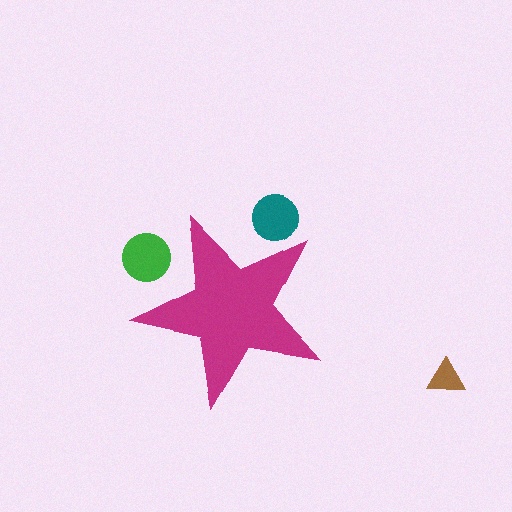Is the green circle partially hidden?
Yes, the green circle is partially hidden behind the magenta star.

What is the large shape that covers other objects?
A magenta star.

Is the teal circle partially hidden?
Yes, the teal circle is partially hidden behind the magenta star.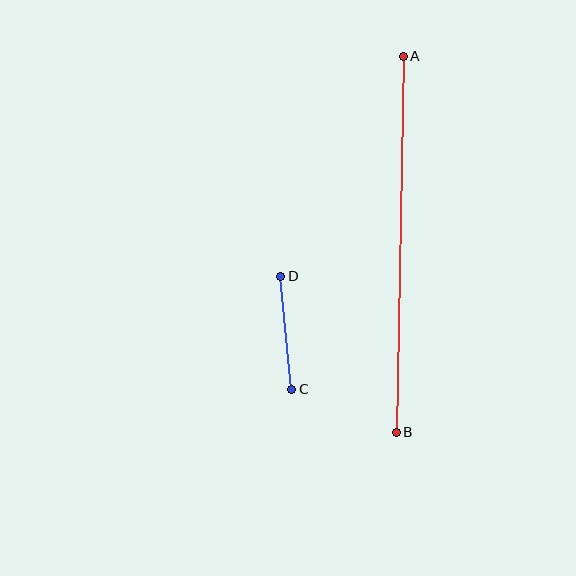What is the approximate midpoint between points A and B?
The midpoint is at approximately (400, 244) pixels.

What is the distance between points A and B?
The distance is approximately 376 pixels.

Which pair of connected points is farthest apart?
Points A and B are farthest apart.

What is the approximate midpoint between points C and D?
The midpoint is at approximately (286, 333) pixels.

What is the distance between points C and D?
The distance is approximately 114 pixels.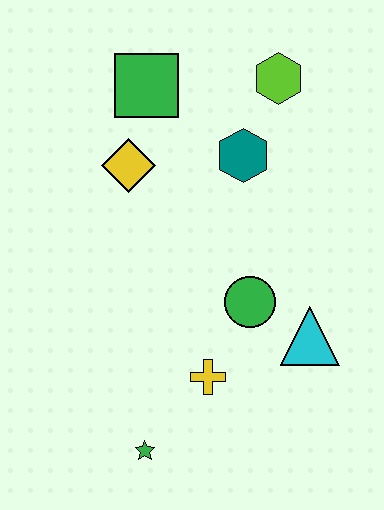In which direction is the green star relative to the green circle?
The green star is below the green circle.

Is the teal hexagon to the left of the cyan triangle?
Yes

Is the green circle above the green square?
No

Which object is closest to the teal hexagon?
The lime hexagon is closest to the teal hexagon.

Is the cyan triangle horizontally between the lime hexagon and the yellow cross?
No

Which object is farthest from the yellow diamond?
The green star is farthest from the yellow diamond.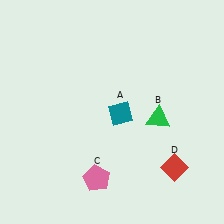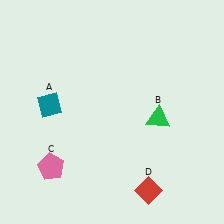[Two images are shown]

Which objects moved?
The objects that moved are: the teal diamond (A), the pink pentagon (C), the red diamond (D).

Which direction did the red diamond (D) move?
The red diamond (D) moved left.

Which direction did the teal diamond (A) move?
The teal diamond (A) moved left.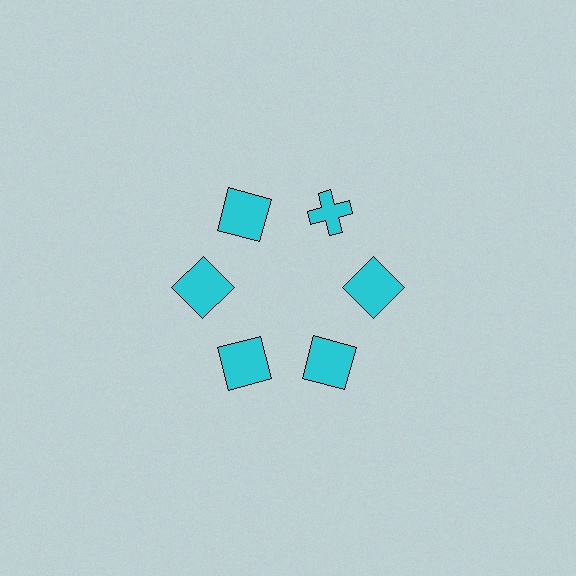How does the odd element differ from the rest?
It has a different shape: cross instead of square.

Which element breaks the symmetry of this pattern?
The cyan cross at roughly the 1 o'clock position breaks the symmetry. All other shapes are cyan squares.